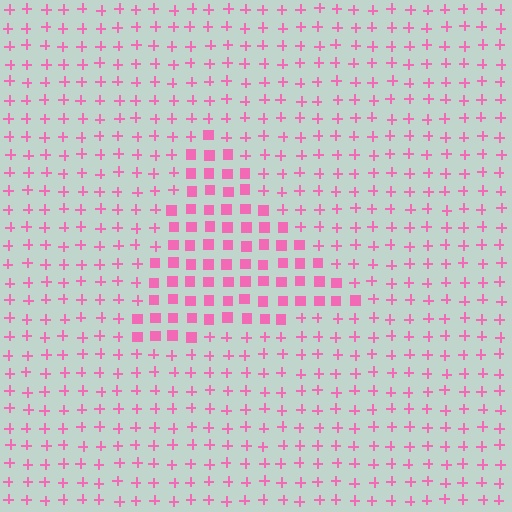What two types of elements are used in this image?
The image uses squares inside the triangle region and plus signs outside it.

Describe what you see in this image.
The image is filled with small pink elements arranged in a uniform grid. A triangle-shaped region contains squares, while the surrounding area contains plus signs. The boundary is defined purely by the change in element shape.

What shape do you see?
I see a triangle.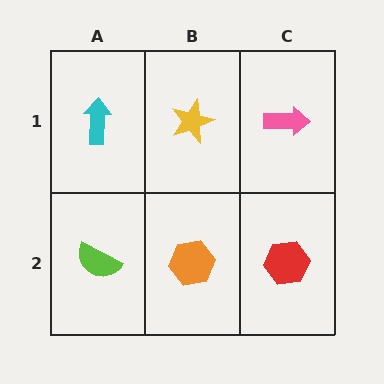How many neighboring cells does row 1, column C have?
2.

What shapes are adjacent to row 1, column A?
A lime semicircle (row 2, column A), a yellow star (row 1, column B).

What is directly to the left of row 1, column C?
A yellow star.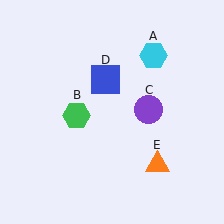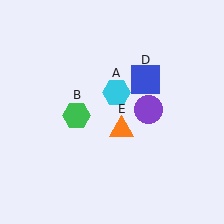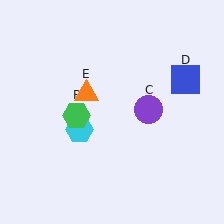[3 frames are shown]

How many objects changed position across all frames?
3 objects changed position: cyan hexagon (object A), blue square (object D), orange triangle (object E).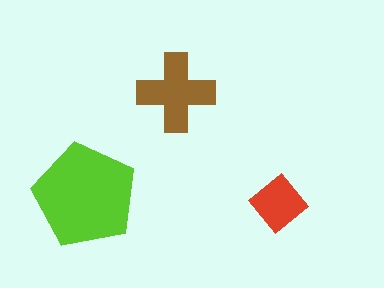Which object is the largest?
The lime pentagon.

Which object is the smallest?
The red diamond.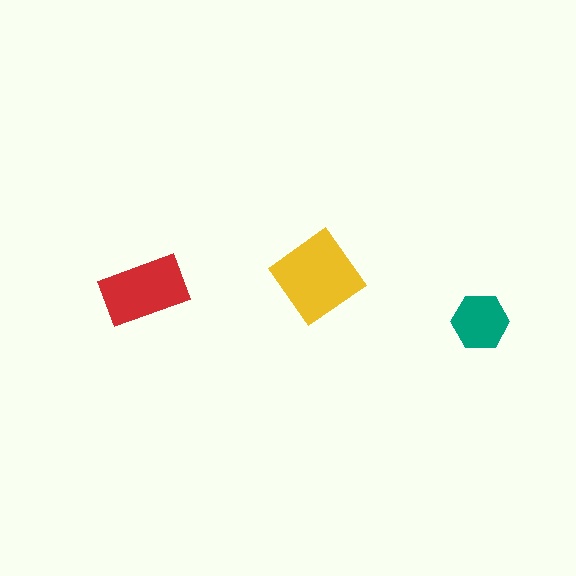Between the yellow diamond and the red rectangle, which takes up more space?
The yellow diamond.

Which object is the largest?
The yellow diamond.